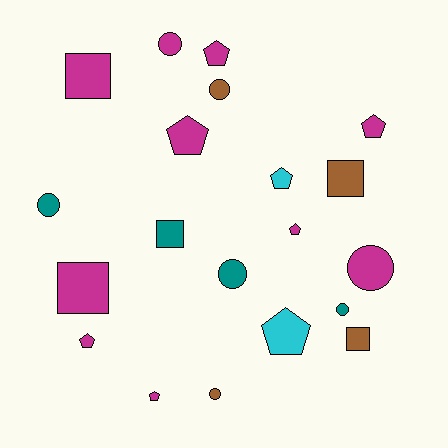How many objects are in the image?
There are 20 objects.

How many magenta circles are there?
There are 2 magenta circles.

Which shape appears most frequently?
Pentagon, with 8 objects.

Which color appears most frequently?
Magenta, with 10 objects.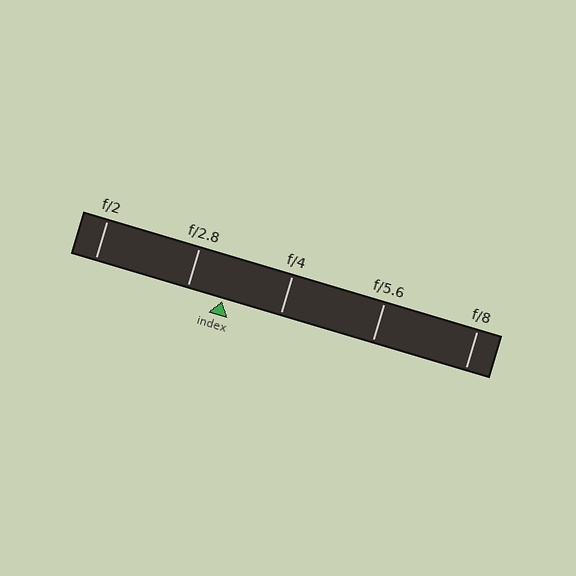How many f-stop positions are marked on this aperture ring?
There are 5 f-stop positions marked.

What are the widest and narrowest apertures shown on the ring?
The widest aperture shown is f/2 and the narrowest is f/8.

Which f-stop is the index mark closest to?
The index mark is closest to f/2.8.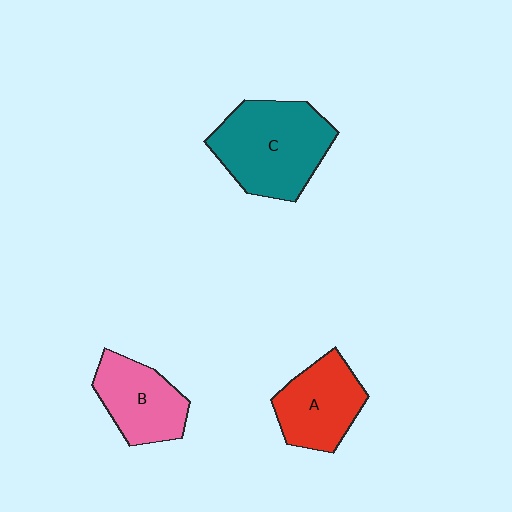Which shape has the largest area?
Shape C (teal).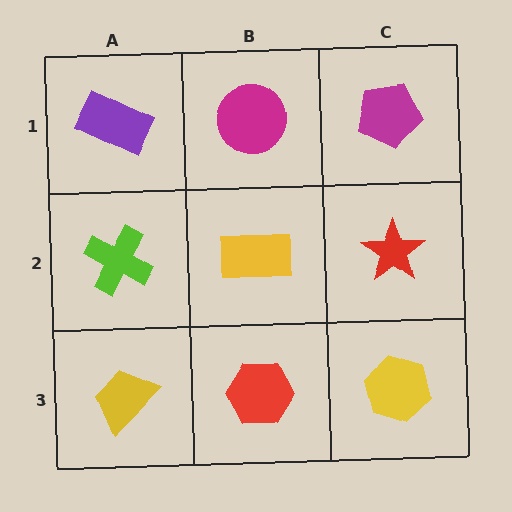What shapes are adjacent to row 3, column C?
A red star (row 2, column C), a red hexagon (row 3, column B).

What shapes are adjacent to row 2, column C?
A magenta pentagon (row 1, column C), a yellow hexagon (row 3, column C), a yellow rectangle (row 2, column B).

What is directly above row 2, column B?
A magenta circle.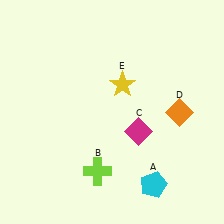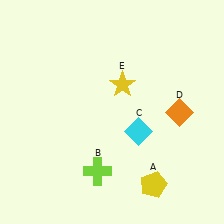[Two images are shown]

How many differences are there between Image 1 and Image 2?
There are 2 differences between the two images.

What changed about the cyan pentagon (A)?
In Image 1, A is cyan. In Image 2, it changed to yellow.